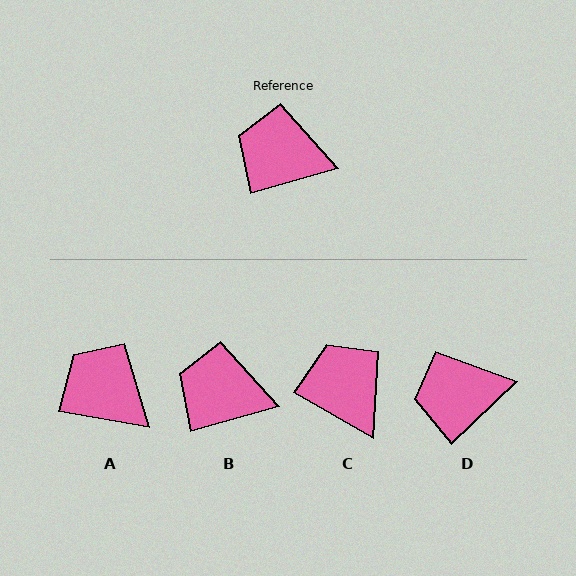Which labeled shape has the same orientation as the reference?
B.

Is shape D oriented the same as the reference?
No, it is off by about 28 degrees.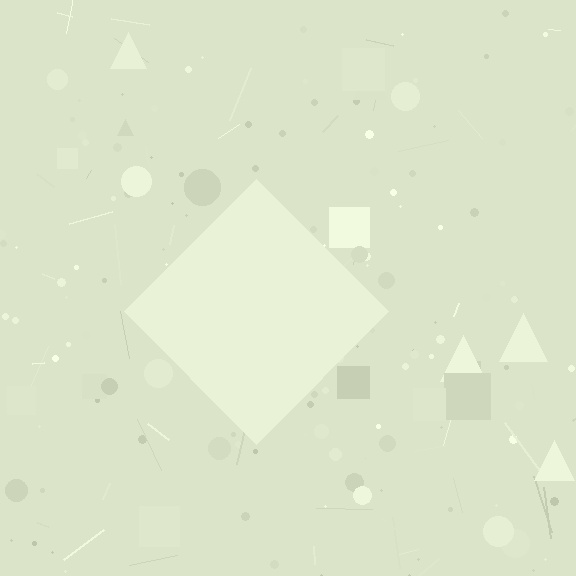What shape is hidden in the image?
A diamond is hidden in the image.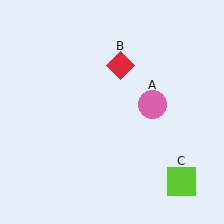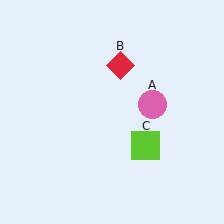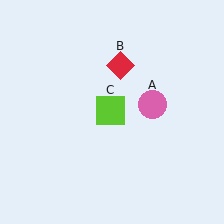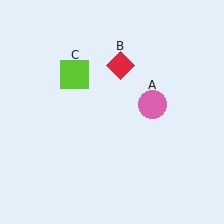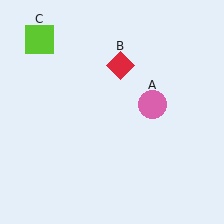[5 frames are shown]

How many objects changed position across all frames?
1 object changed position: lime square (object C).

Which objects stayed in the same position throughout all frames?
Pink circle (object A) and red diamond (object B) remained stationary.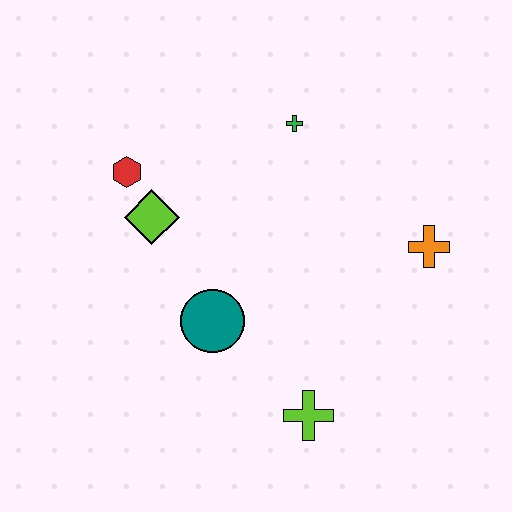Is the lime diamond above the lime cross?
Yes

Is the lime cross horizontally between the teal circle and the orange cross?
Yes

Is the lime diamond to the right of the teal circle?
No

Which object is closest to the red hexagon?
The lime diamond is closest to the red hexagon.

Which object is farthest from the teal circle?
The orange cross is farthest from the teal circle.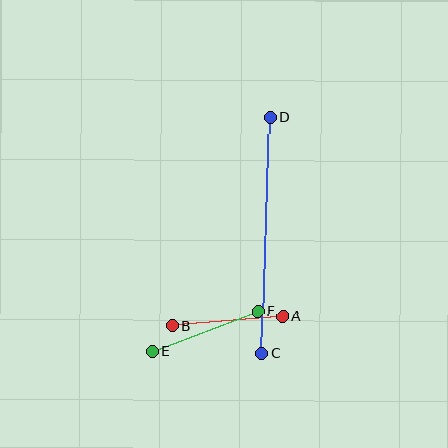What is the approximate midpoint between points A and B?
The midpoint is at approximately (228, 321) pixels.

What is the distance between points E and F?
The distance is approximately 112 pixels.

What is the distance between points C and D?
The distance is approximately 236 pixels.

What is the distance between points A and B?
The distance is approximately 110 pixels.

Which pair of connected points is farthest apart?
Points C and D are farthest apart.